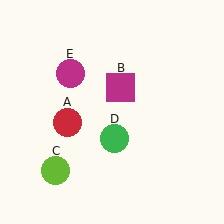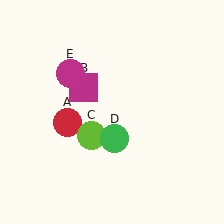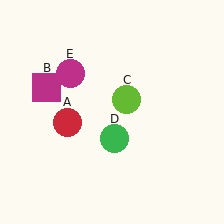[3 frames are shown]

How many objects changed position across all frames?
2 objects changed position: magenta square (object B), lime circle (object C).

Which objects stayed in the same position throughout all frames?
Red circle (object A) and green circle (object D) and magenta circle (object E) remained stationary.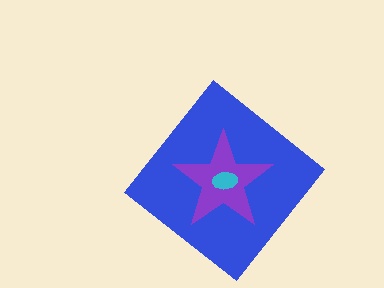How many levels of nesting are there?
3.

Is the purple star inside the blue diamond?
Yes.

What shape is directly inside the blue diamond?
The purple star.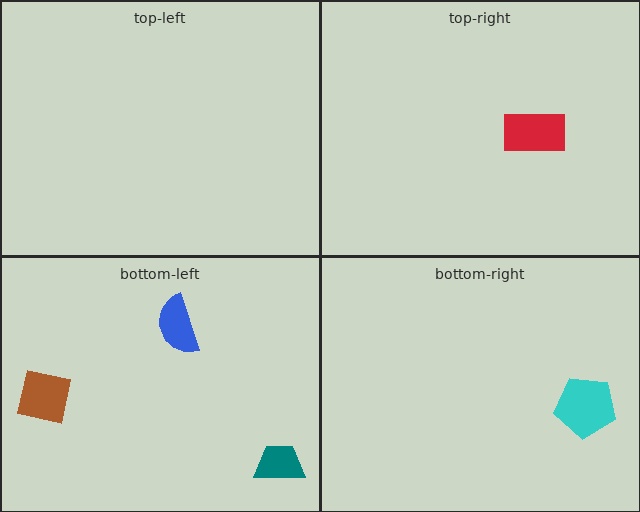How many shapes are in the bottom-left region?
3.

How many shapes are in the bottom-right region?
1.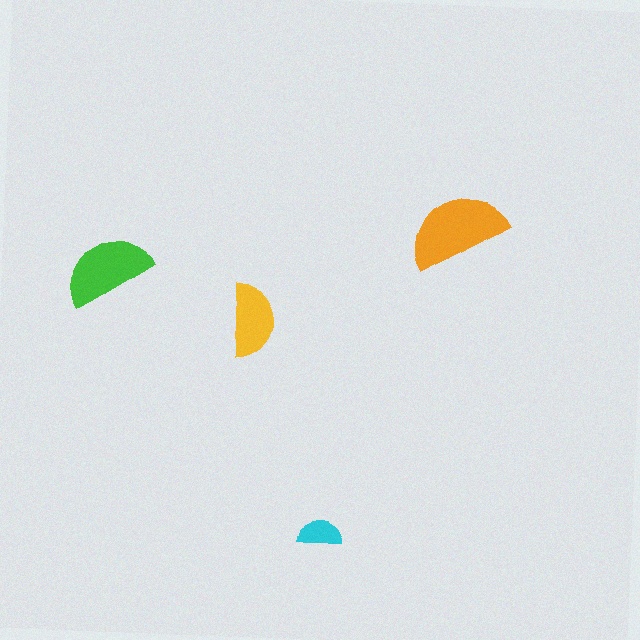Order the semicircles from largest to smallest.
the orange one, the green one, the yellow one, the cyan one.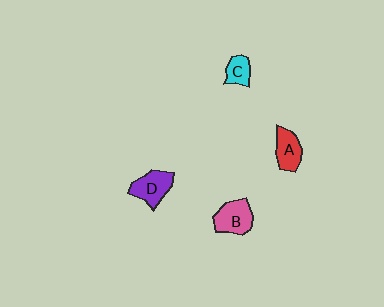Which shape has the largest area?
Shape B (pink).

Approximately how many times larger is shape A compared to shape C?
Approximately 1.4 times.